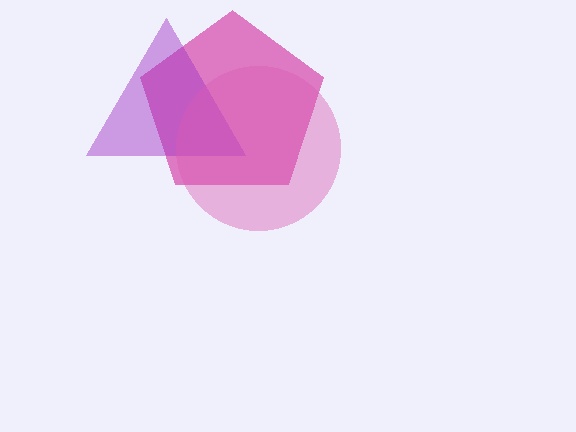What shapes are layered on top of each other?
The layered shapes are: a magenta pentagon, a purple triangle, a pink circle.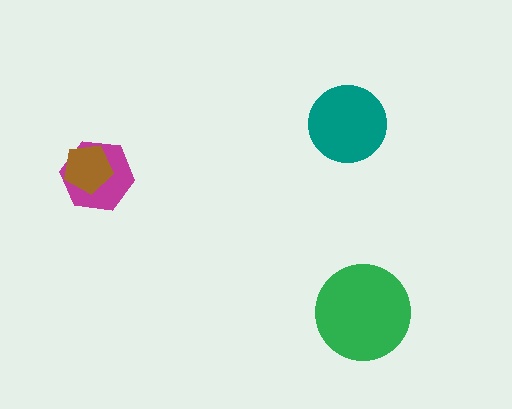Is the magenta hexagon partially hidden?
Yes, it is partially covered by another shape.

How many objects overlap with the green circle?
0 objects overlap with the green circle.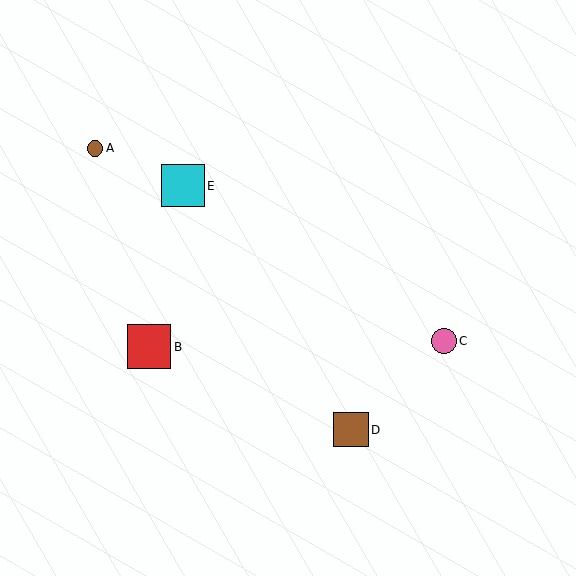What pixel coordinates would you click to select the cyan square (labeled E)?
Click at (183, 186) to select the cyan square E.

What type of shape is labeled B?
Shape B is a red square.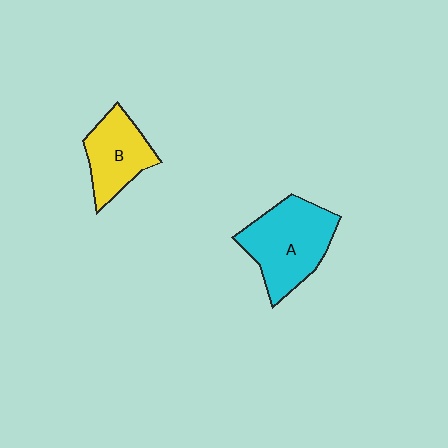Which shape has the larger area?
Shape A (cyan).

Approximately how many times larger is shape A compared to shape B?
Approximately 1.5 times.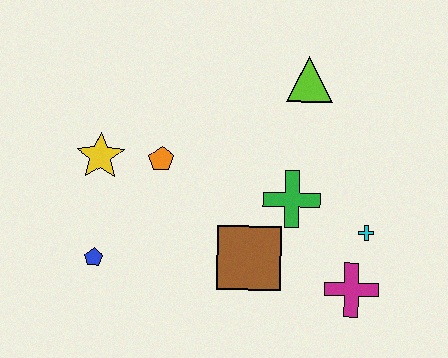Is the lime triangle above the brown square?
Yes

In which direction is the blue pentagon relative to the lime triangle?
The blue pentagon is to the left of the lime triangle.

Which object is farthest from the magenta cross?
The yellow star is farthest from the magenta cross.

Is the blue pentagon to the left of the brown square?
Yes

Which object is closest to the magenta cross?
The cyan cross is closest to the magenta cross.